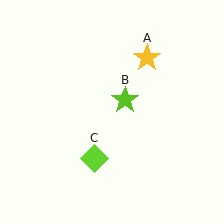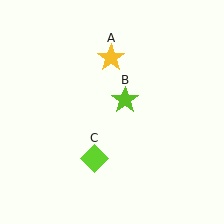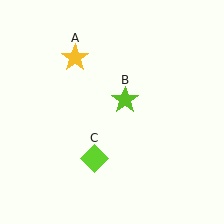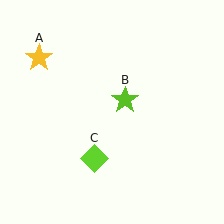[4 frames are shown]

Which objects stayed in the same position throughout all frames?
Lime star (object B) and lime diamond (object C) remained stationary.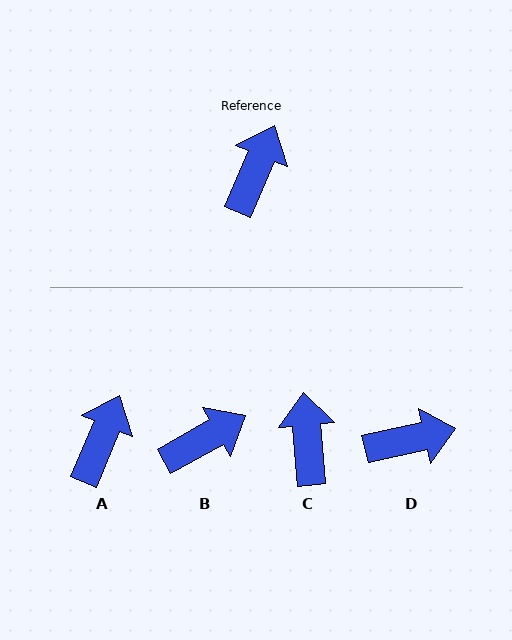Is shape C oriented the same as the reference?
No, it is off by about 28 degrees.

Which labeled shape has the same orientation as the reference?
A.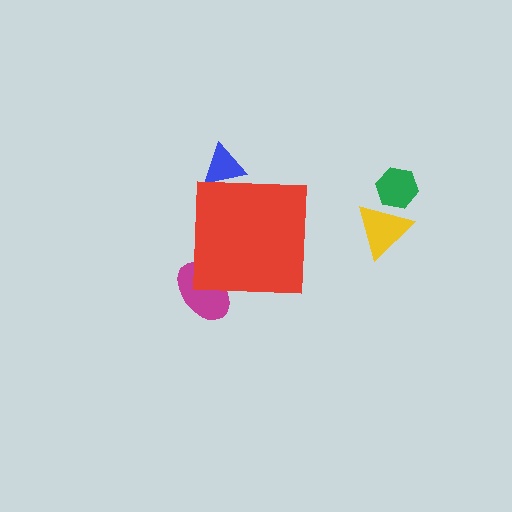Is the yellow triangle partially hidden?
No, the yellow triangle is fully visible.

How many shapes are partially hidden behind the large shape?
2 shapes are partially hidden.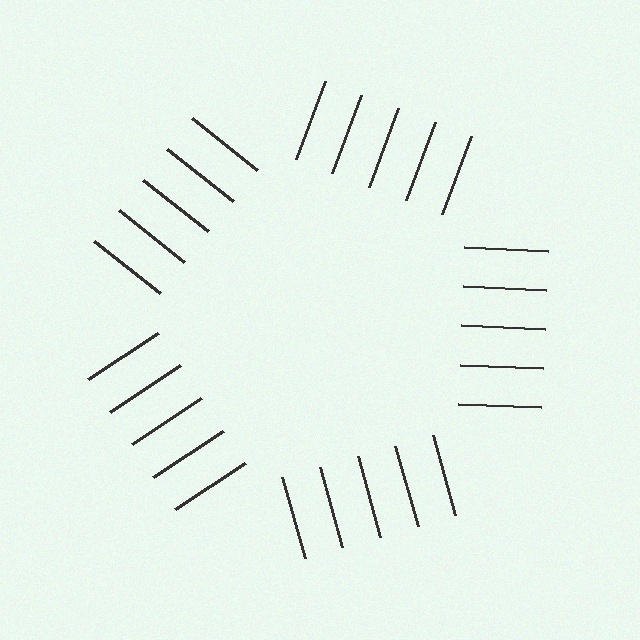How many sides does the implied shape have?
5 sides — the line-ends trace a pentagon.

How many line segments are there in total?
25 — 5 along each of the 5 edges.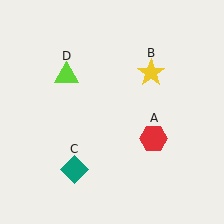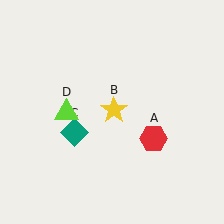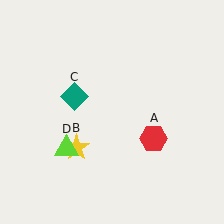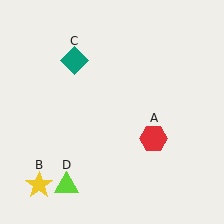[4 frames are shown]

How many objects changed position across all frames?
3 objects changed position: yellow star (object B), teal diamond (object C), lime triangle (object D).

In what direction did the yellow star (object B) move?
The yellow star (object B) moved down and to the left.